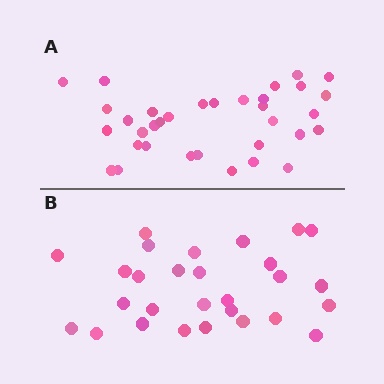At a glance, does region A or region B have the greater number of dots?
Region A (the top region) has more dots.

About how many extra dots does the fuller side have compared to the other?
Region A has about 6 more dots than region B.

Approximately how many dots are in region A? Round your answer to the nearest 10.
About 30 dots. (The exact count is 34, which rounds to 30.)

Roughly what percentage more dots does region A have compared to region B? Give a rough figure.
About 20% more.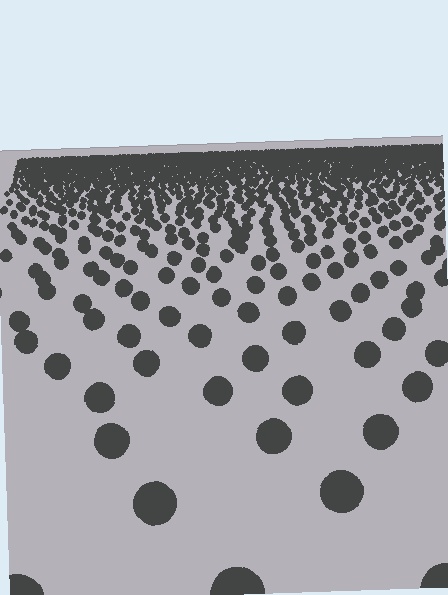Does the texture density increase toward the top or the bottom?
Density increases toward the top.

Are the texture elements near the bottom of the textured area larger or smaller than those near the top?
Larger. Near the bottom, elements are closer to the viewer and appear at a bigger on-screen size.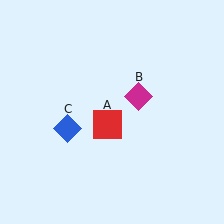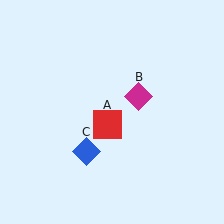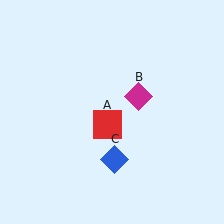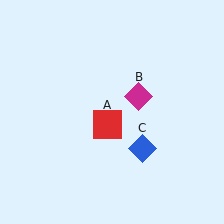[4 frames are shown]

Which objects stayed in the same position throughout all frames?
Red square (object A) and magenta diamond (object B) remained stationary.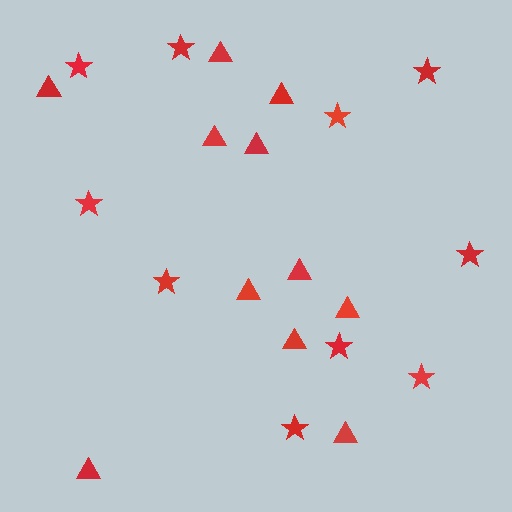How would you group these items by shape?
There are 2 groups: one group of triangles (11) and one group of stars (10).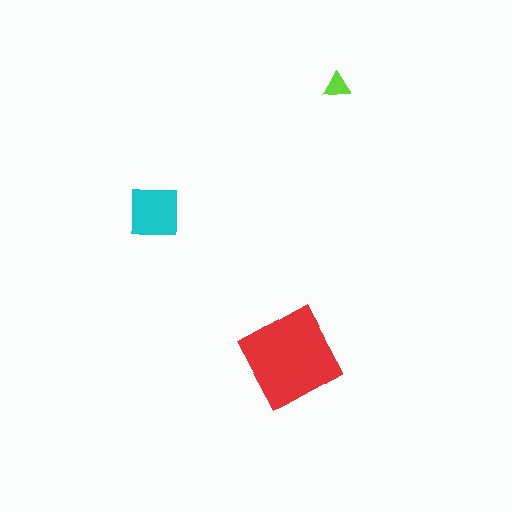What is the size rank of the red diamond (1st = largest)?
1st.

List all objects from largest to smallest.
The red diamond, the cyan square, the lime triangle.